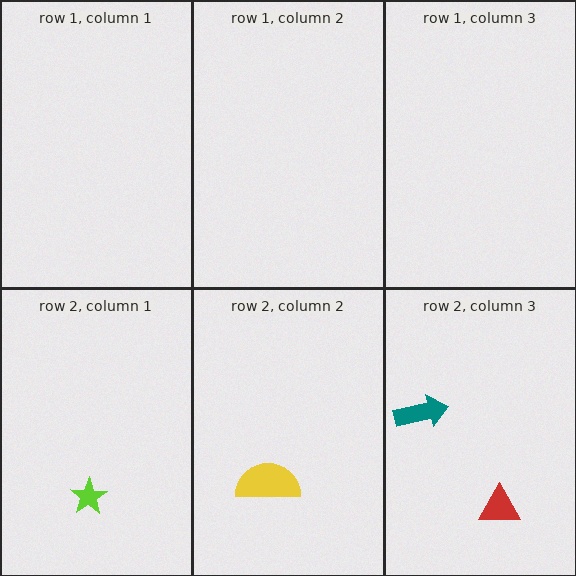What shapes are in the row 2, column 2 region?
The yellow semicircle.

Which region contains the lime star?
The row 2, column 1 region.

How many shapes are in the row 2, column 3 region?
2.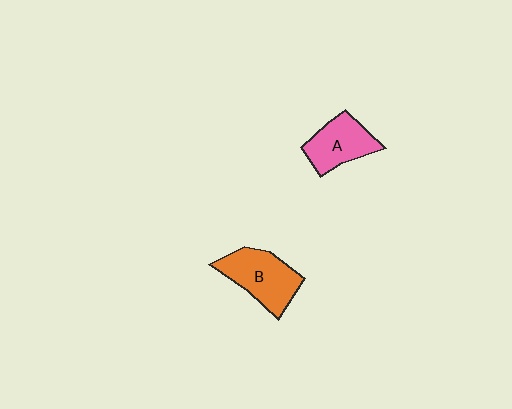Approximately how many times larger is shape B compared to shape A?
Approximately 1.2 times.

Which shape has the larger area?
Shape B (orange).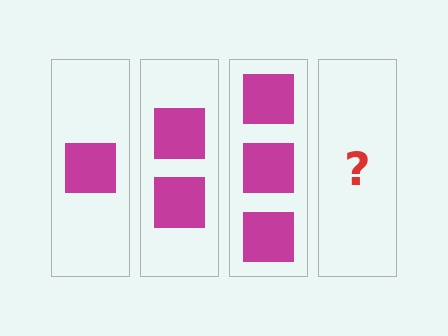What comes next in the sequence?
The next element should be 4 squares.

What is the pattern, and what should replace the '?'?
The pattern is that each step adds one more square. The '?' should be 4 squares.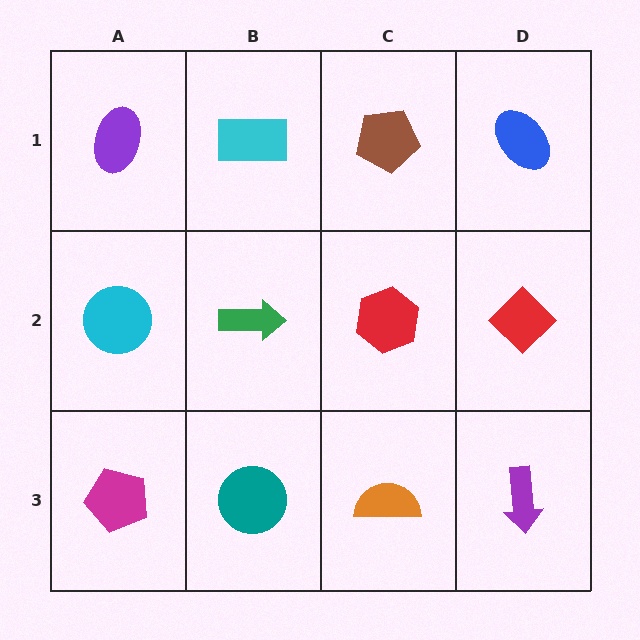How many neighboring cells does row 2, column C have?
4.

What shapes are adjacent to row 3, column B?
A green arrow (row 2, column B), a magenta pentagon (row 3, column A), an orange semicircle (row 3, column C).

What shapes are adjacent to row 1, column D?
A red diamond (row 2, column D), a brown pentagon (row 1, column C).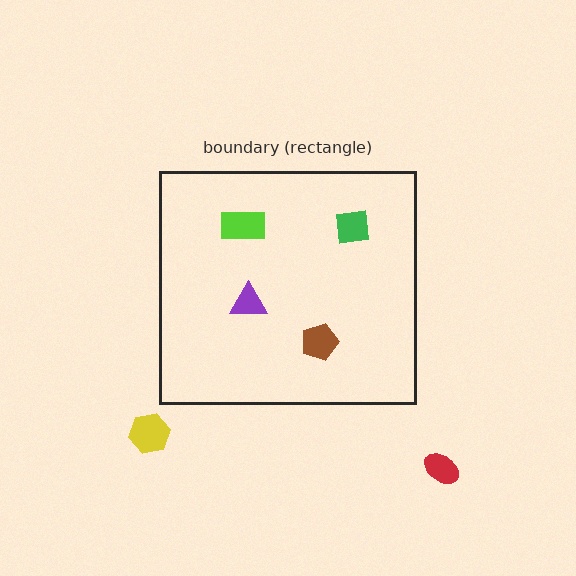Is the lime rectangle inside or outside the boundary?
Inside.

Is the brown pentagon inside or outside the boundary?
Inside.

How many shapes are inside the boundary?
4 inside, 2 outside.